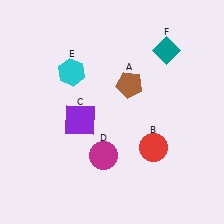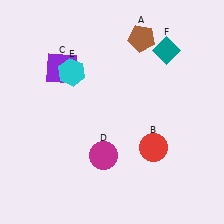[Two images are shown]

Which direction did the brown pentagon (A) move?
The brown pentagon (A) moved up.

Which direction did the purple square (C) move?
The purple square (C) moved up.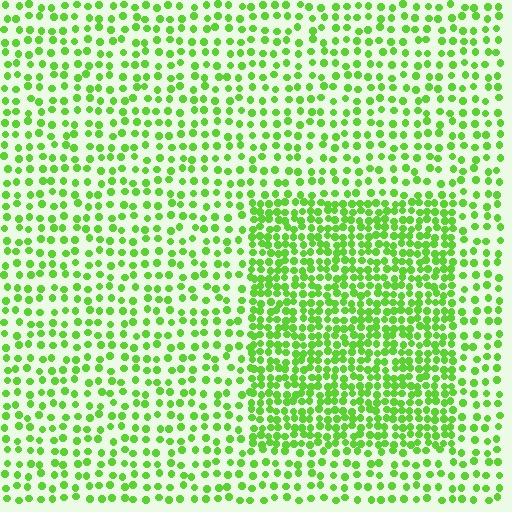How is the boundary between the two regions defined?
The boundary is defined by a change in element density (approximately 2.0x ratio). All elements are the same color, size, and shape.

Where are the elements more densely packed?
The elements are more densely packed inside the rectangle boundary.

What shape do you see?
I see a rectangle.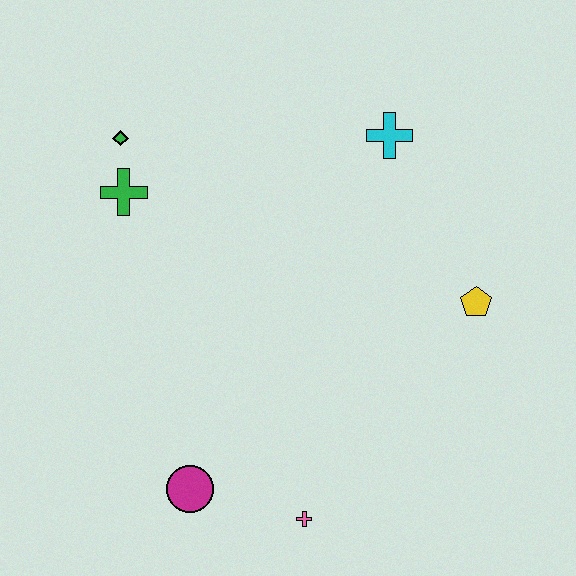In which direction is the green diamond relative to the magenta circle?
The green diamond is above the magenta circle.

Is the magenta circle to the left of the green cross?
No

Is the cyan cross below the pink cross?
No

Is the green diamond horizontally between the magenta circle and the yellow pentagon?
No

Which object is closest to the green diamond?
The green cross is closest to the green diamond.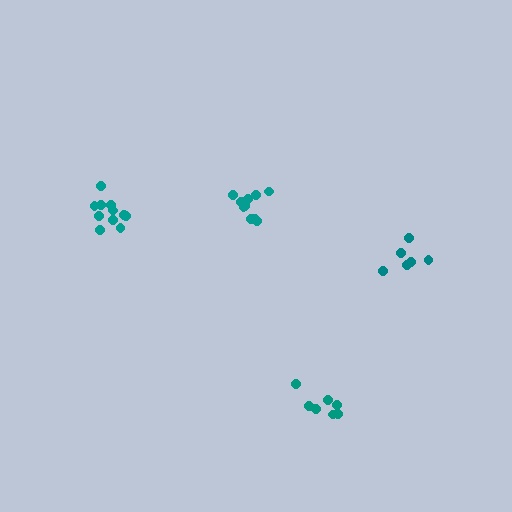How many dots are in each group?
Group 1: 7 dots, Group 2: 6 dots, Group 3: 11 dots, Group 4: 11 dots (35 total).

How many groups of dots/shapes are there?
There are 4 groups.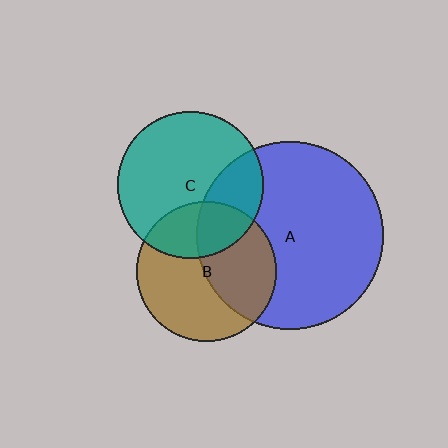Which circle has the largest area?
Circle A (blue).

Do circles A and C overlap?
Yes.